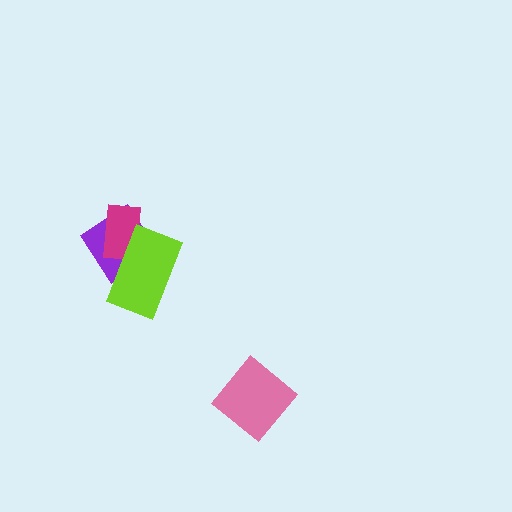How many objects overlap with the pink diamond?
0 objects overlap with the pink diamond.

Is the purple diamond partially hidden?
Yes, it is partially covered by another shape.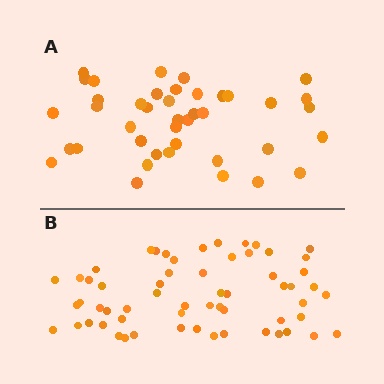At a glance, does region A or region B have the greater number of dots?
Region B (the bottom region) has more dots.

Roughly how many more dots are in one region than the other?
Region B has approximately 20 more dots than region A.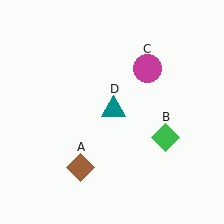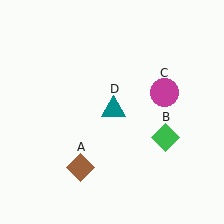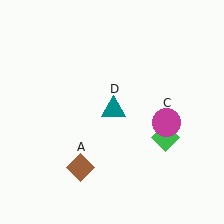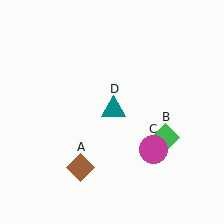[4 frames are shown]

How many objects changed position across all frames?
1 object changed position: magenta circle (object C).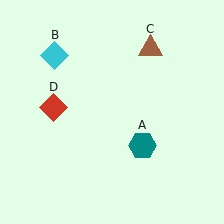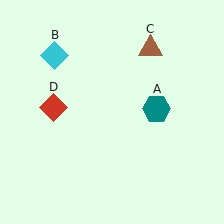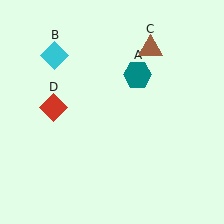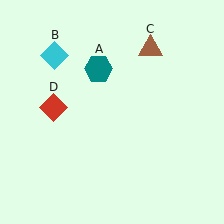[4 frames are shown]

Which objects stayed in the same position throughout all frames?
Cyan diamond (object B) and brown triangle (object C) and red diamond (object D) remained stationary.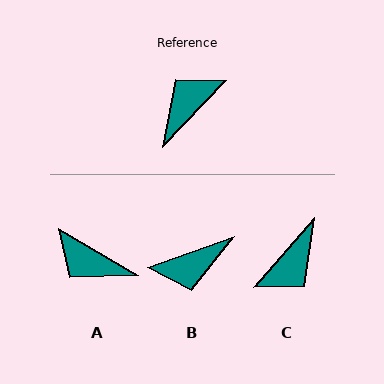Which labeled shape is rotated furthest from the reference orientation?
C, about 177 degrees away.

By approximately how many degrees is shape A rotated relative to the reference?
Approximately 103 degrees counter-clockwise.